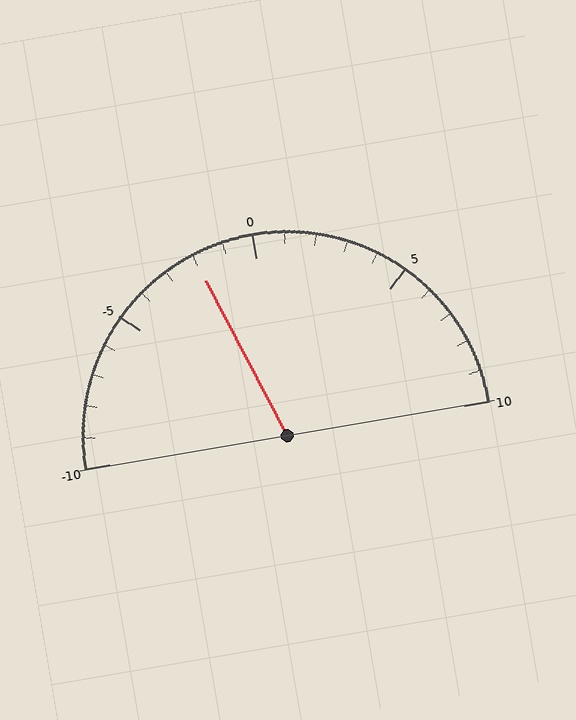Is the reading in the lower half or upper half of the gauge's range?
The reading is in the lower half of the range (-10 to 10).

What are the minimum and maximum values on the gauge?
The gauge ranges from -10 to 10.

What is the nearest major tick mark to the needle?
The nearest major tick mark is 0.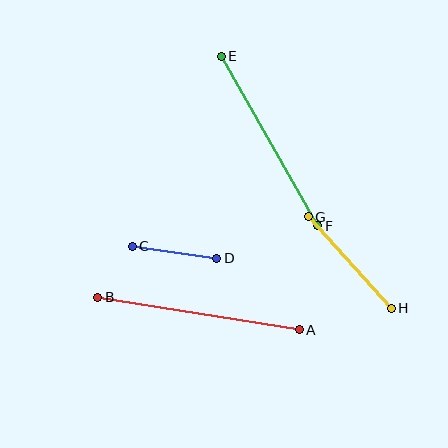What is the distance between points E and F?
The distance is approximately 195 pixels.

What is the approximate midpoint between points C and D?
The midpoint is at approximately (175, 252) pixels.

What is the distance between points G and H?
The distance is approximately 124 pixels.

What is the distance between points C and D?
The distance is approximately 86 pixels.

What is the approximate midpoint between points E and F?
The midpoint is at approximately (270, 141) pixels.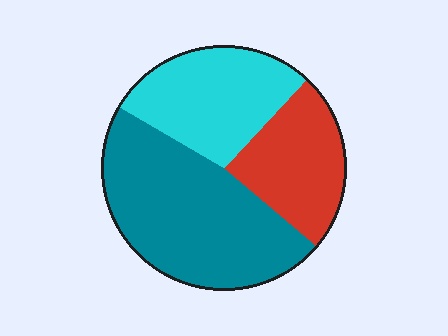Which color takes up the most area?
Teal, at roughly 45%.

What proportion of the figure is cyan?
Cyan covers around 30% of the figure.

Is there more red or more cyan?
Cyan.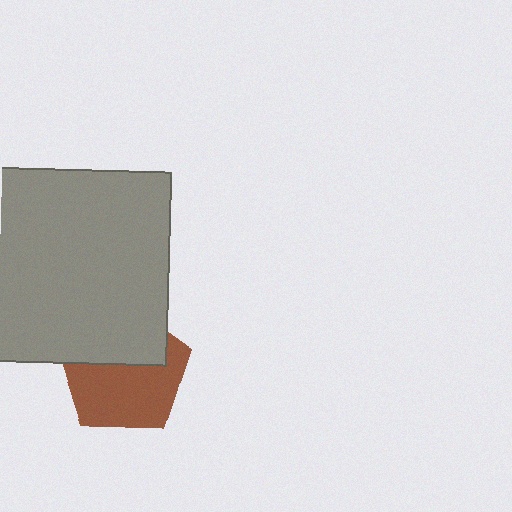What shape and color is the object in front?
The object in front is a gray square.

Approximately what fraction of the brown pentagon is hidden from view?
Roughly 41% of the brown pentagon is hidden behind the gray square.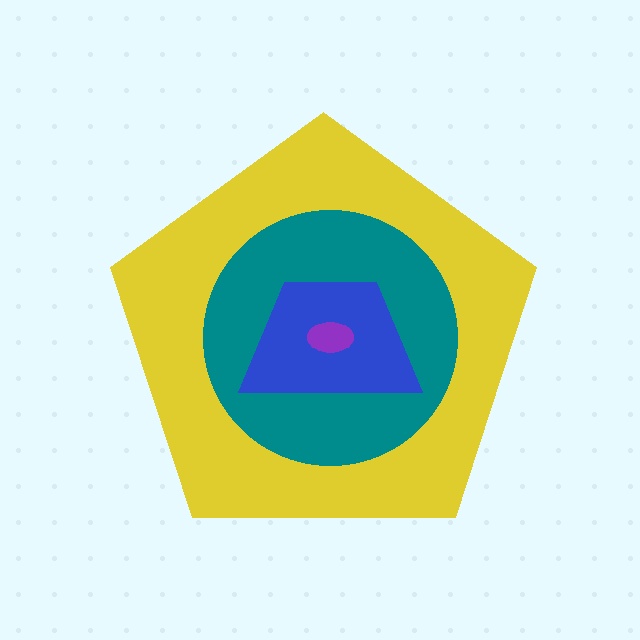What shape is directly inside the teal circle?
The blue trapezoid.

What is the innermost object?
The purple ellipse.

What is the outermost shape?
The yellow pentagon.